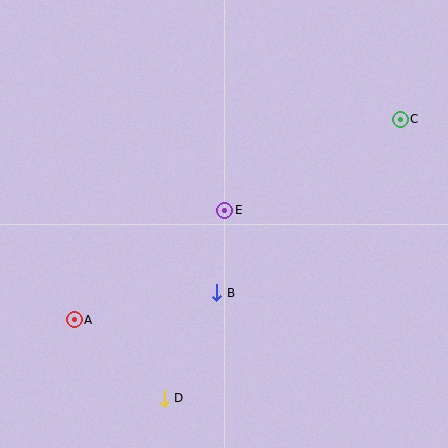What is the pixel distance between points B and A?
The distance between B and A is 145 pixels.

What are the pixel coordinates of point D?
Point D is at (164, 398).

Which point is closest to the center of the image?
Point E at (225, 210) is closest to the center.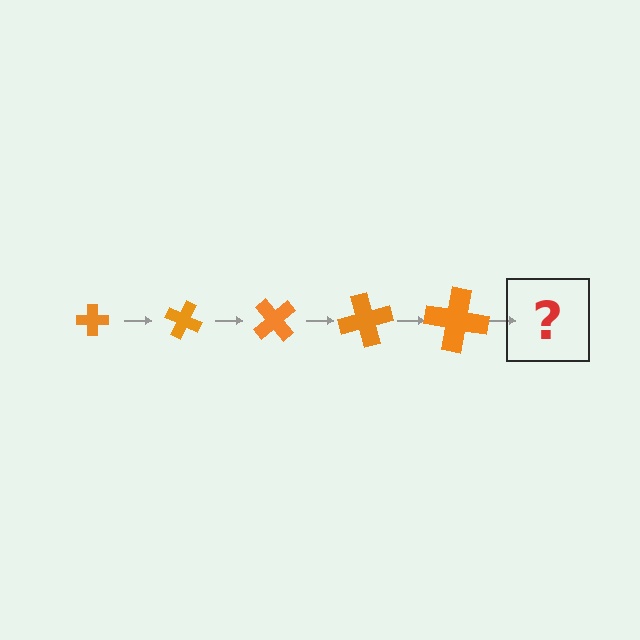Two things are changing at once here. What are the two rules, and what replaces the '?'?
The two rules are that the cross grows larger each step and it rotates 25 degrees each step. The '?' should be a cross, larger than the previous one and rotated 125 degrees from the start.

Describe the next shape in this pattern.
It should be a cross, larger than the previous one and rotated 125 degrees from the start.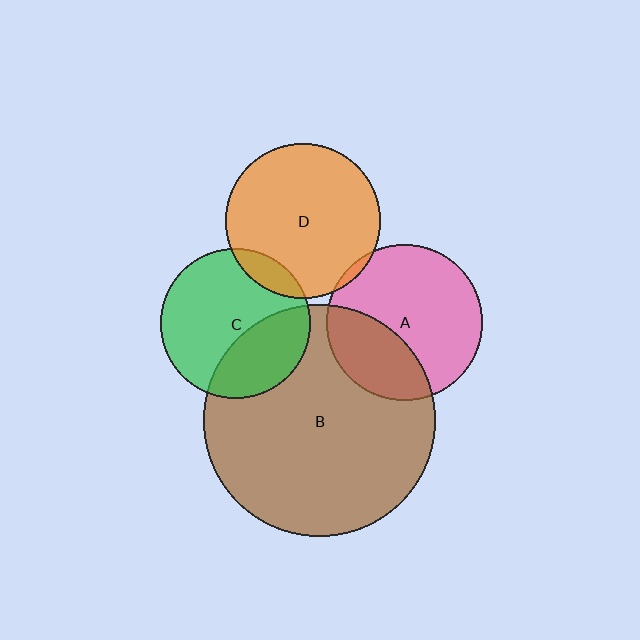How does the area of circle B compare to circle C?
Approximately 2.4 times.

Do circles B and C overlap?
Yes.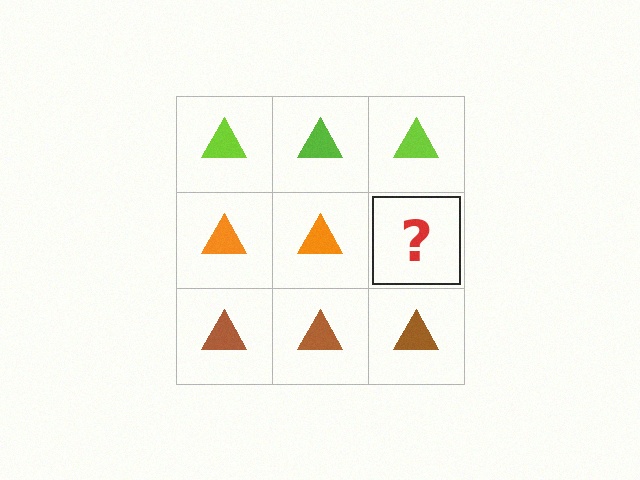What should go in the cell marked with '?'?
The missing cell should contain an orange triangle.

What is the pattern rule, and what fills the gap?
The rule is that each row has a consistent color. The gap should be filled with an orange triangle.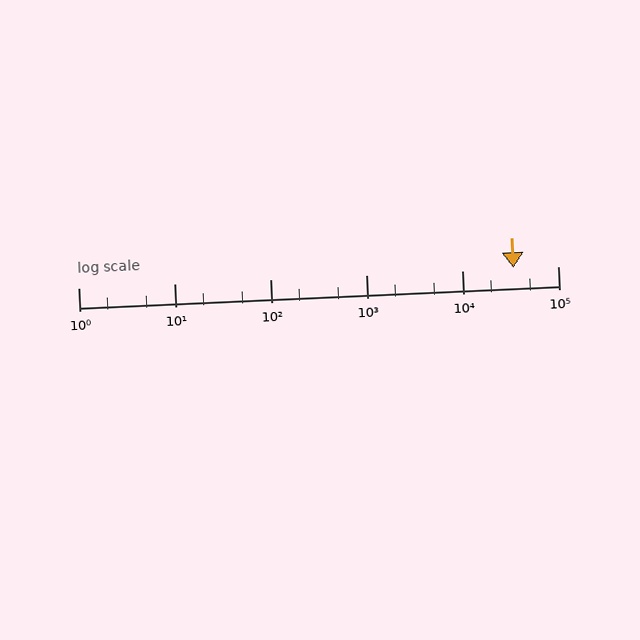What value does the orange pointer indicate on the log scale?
The pointer indicates approximately 34000.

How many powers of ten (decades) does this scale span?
The scale spans 5 decades, from 1 to 100000.